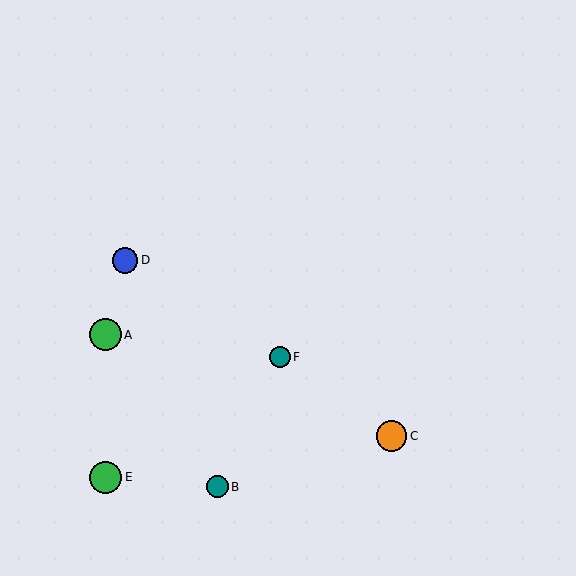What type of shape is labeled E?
Shape E is a green circle.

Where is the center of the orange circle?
The center of the orange circle is at (392, 436).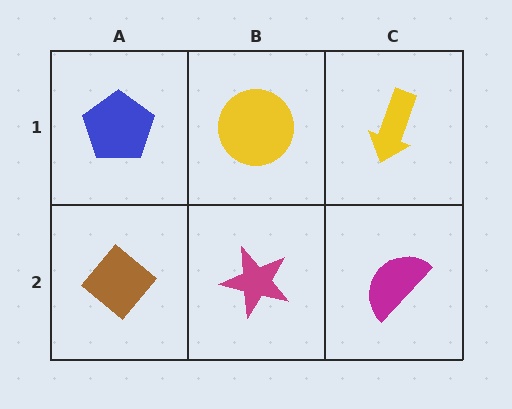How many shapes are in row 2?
3 shapes.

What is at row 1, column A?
A blue pentagon.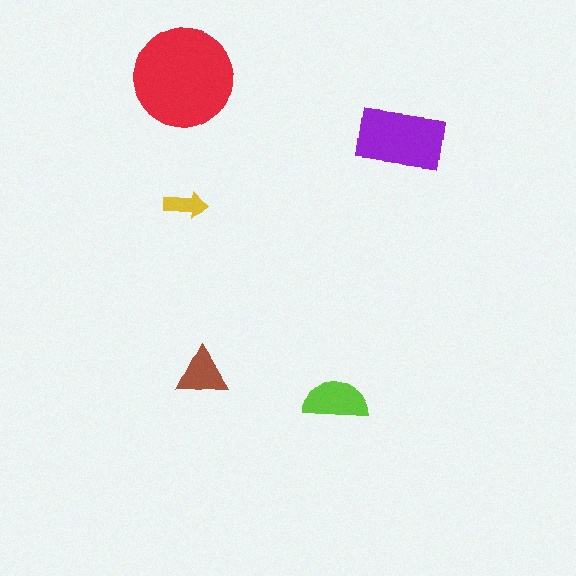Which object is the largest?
The red circle.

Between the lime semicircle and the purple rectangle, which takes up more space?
The purple rectangle.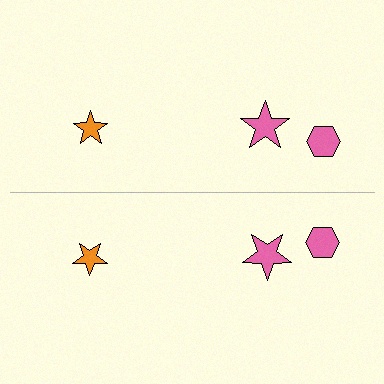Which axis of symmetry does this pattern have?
The pattern has a horizontal axis of symmetry running through the center of the image.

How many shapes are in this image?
There are 6 shapes in this image.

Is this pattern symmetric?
Yes, this pattern has bilateral (reflection) symmetry.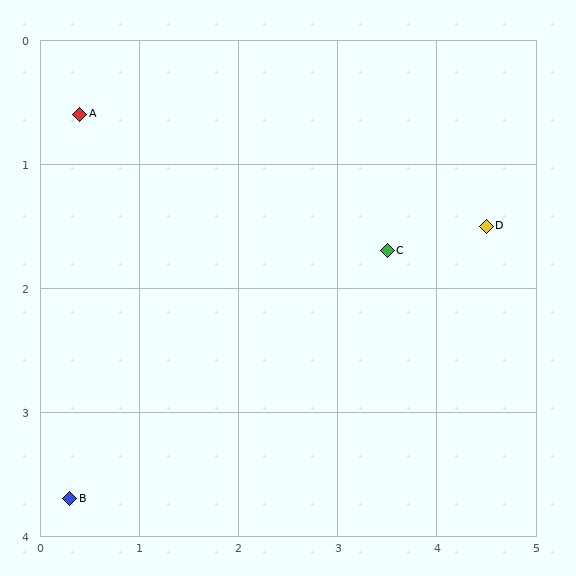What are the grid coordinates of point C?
Point C is at approximately (3.5, 1.7).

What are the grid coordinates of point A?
Point A is at approximately (0.4, 0.6).